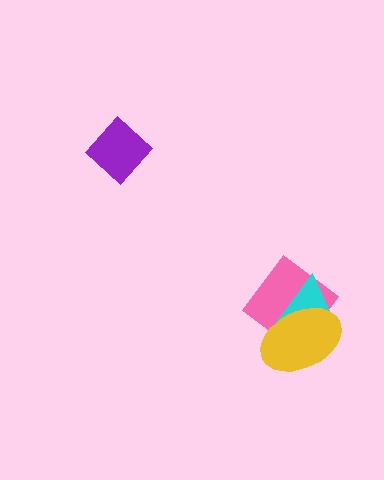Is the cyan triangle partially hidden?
Yes, it is partially covered by another shape.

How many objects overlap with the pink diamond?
2 objects overlap with the pink diamond.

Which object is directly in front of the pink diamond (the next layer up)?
The cyan triangle is directly in front of the pink diamond.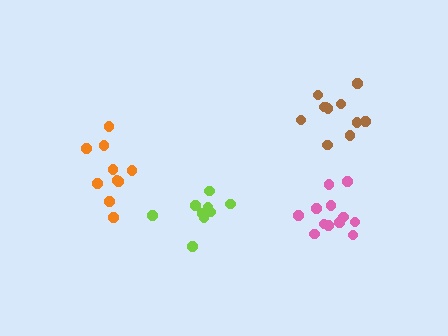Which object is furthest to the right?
The brown cluster is rightmost.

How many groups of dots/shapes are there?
There are 4 groups.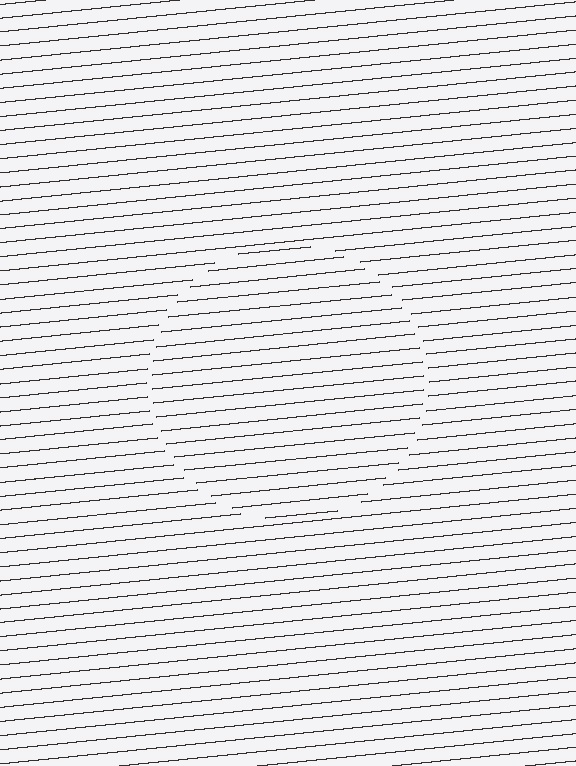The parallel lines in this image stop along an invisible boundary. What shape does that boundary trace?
An illusory circle. The interior of the shape contains the same grating, shifted by half a period — the contour is defined by the phase discontinuity where line-ends from the inner and outer gratings abut.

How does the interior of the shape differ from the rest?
The interior of the shape contains the same grating, shifted by half a period — the contour is defined by the phase discontinuity where line-ends from the inner and outer gratings abut.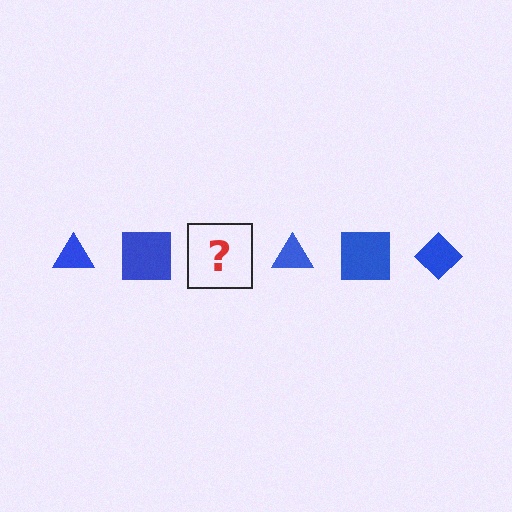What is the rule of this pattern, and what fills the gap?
The rule is that the pattern cycles through triangle, square, diamond shapes in blue. The gap should be filled with a blue diamond.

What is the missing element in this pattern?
The missing element is a blue diamond.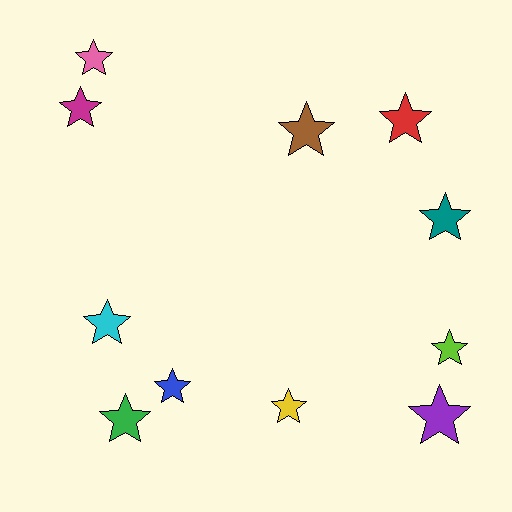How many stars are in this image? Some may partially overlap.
There are 11 stars.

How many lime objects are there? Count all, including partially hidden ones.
There is 1 lime object.